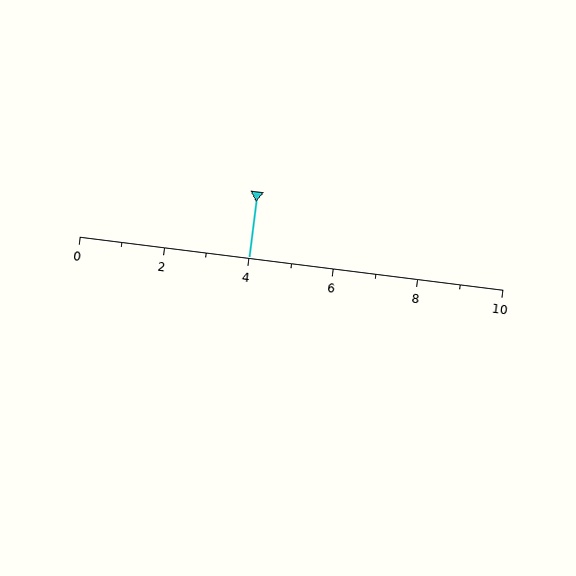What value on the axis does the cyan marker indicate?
The marker indicates approximately 4.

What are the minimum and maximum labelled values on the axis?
The axis runs from 0 to 10.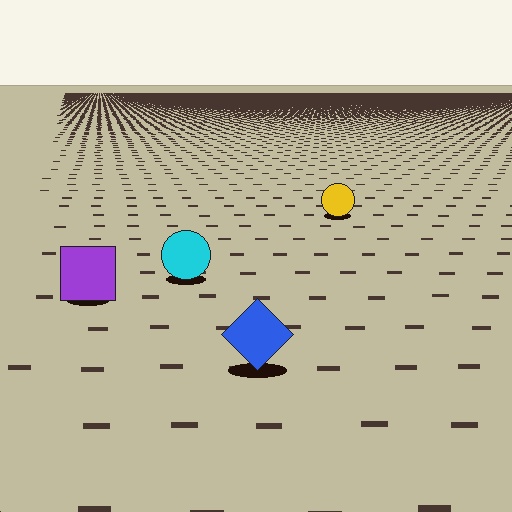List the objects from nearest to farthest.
From nearest to farthest: the blue diamond, the purple square, the cyan circle, the yellow circle.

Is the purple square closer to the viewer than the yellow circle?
Yes. The purple square is closer — you can tell from the texture gradient: the ground texture is coarser near it.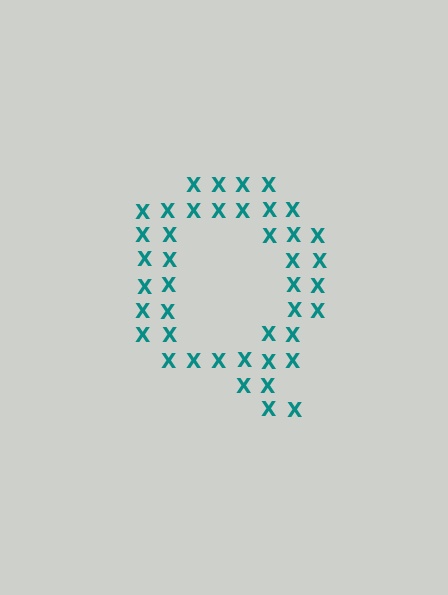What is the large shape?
The large shape is the letter Q.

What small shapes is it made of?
It is made of small letter X's.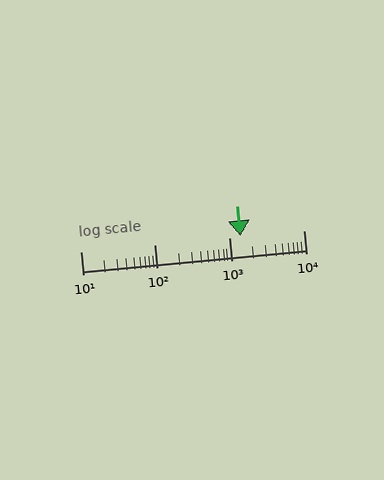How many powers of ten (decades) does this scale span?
The scale spans 3 decades, from 10 to 10000.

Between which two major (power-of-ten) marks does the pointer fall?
The pointer is between 1000 and 10000.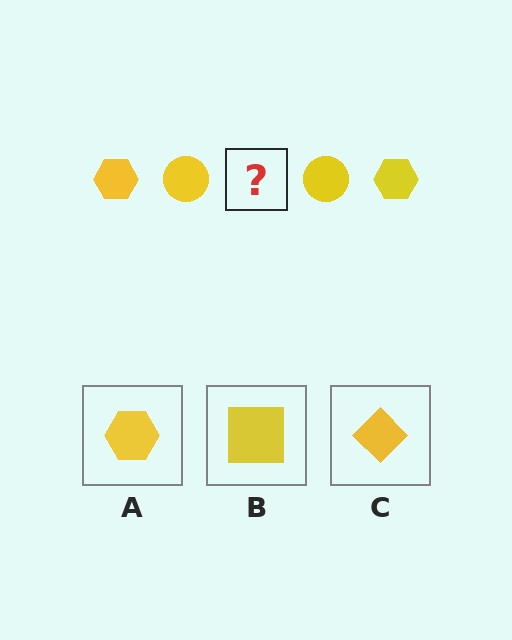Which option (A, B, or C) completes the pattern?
A.